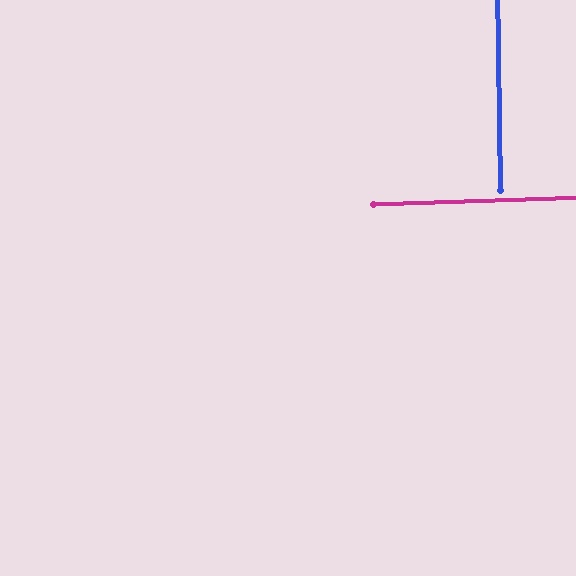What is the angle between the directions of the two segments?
Approximately 89 degrees.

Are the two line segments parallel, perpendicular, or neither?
Perpendicular — they meet at approximately 89°.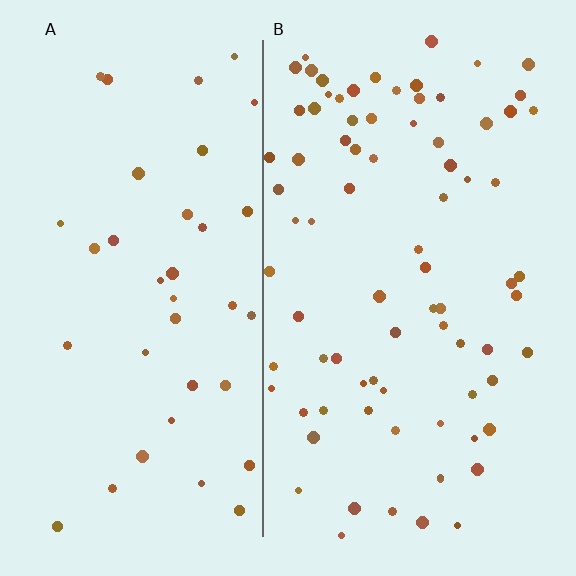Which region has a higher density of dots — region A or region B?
B (the right).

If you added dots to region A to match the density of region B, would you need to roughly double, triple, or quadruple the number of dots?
Approximately double.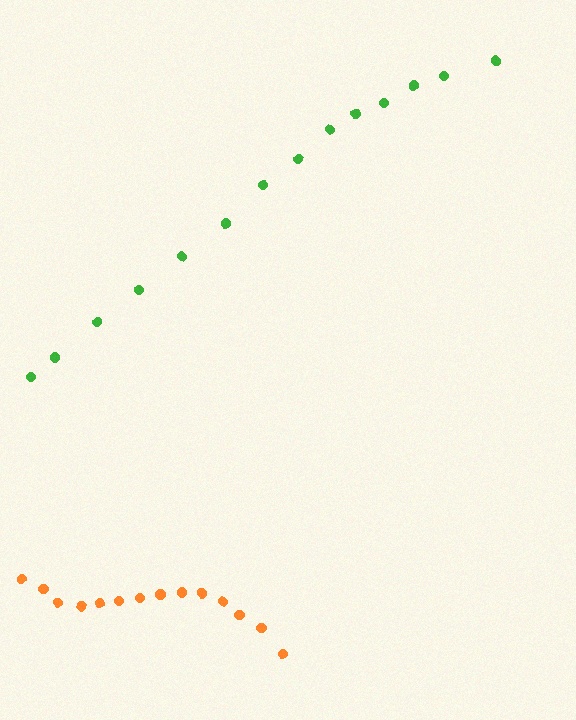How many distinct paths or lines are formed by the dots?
There are 2 distinct paths.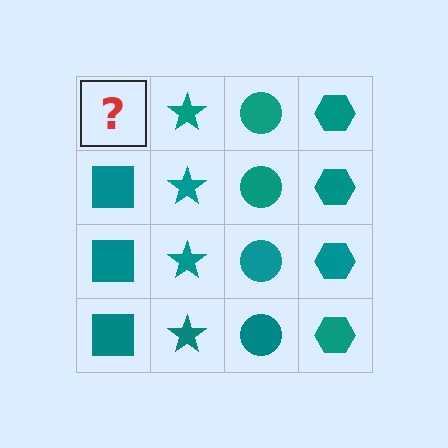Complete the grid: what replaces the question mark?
The question mark should be replaced with a teal square.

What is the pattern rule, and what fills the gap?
The rule is that each column has a consistent shape. The gap should be filled with a teal square.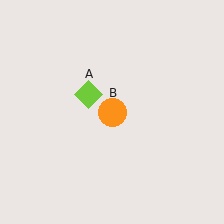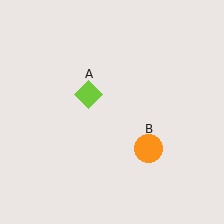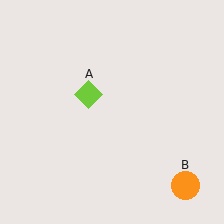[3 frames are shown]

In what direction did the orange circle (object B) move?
The orange circle (object B) moved down and to the right.